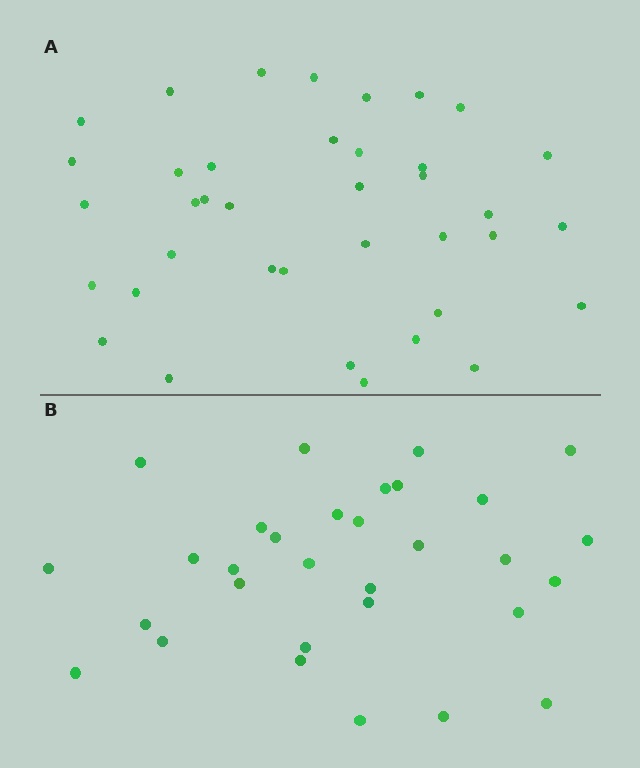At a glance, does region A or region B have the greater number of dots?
Region A (the top region) has more dots.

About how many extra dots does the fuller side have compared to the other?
Region A has roughly 8 or so more dots than region B.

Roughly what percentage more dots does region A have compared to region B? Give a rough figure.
About 25% more.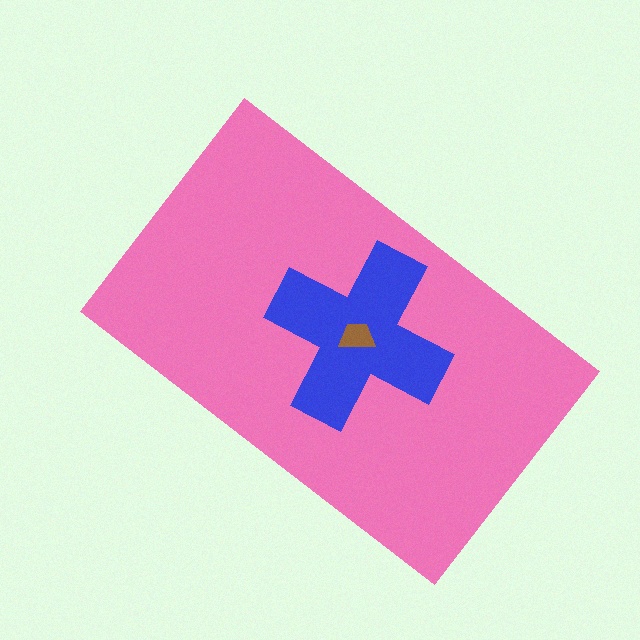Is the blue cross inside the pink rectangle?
Yes.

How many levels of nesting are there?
3.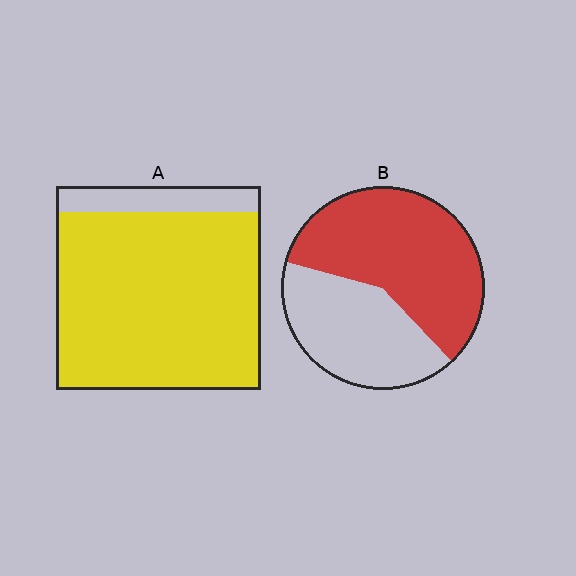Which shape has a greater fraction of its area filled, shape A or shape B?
Shape A.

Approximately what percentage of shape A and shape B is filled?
A is approximately 85% and B is approximately 60%.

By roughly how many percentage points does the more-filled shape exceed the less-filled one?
By roughly 30 percentage points (A over B).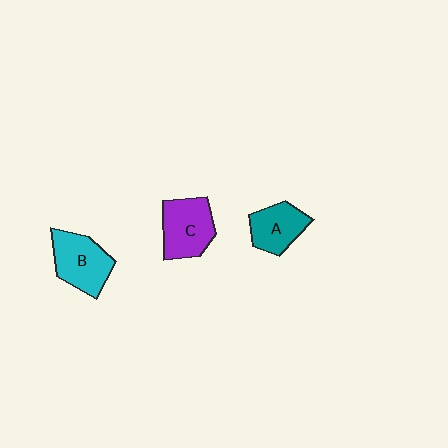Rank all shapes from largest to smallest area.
From largest to smallest: C (purple), B (cyan), A (teal).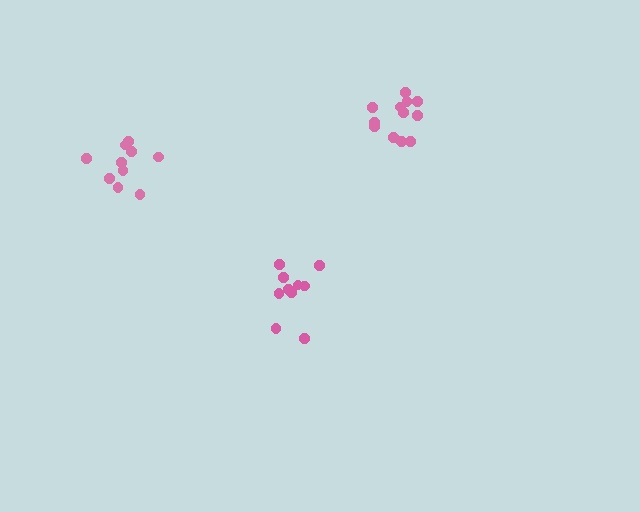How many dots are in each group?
Group 1: 10 dots, Group 2: 10 dots, Group 3: 12 dots (32 total).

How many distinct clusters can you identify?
There are 3 distinct clusters.